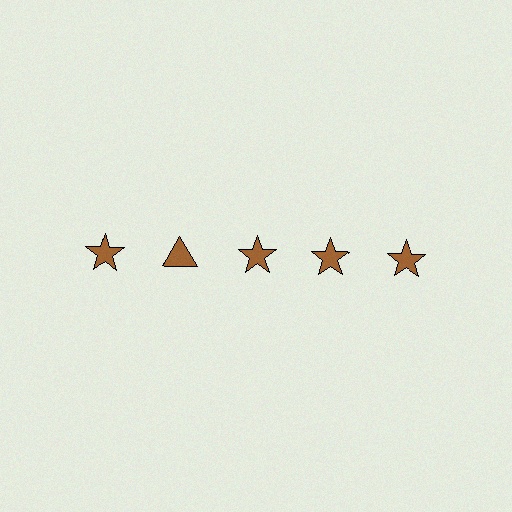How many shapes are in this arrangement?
There are 5 shapes arranged in a grid pattern.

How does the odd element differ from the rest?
It has a different shape: triangle instead of star.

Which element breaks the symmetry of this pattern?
The brown triangle in the top row, second from left column breaks the symmetry. All other shapes are brown stars.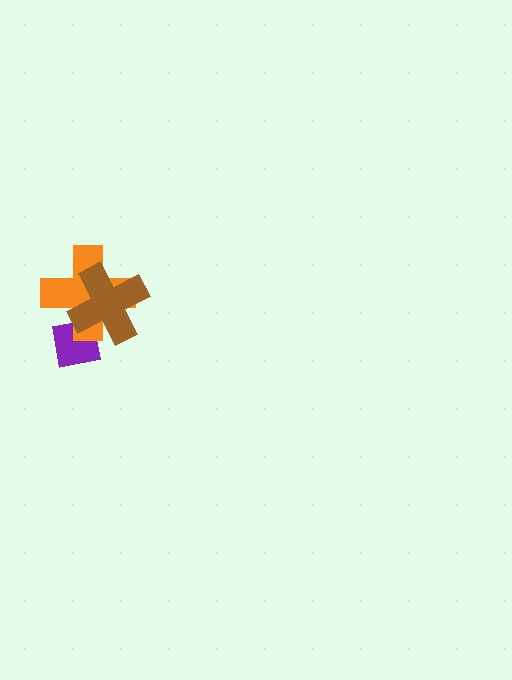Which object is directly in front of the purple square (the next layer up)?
The orange cross is directly in front of the purple square.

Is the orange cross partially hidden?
Yes, it is partially covered by another shape.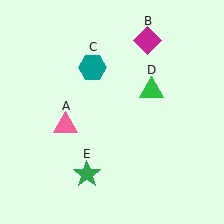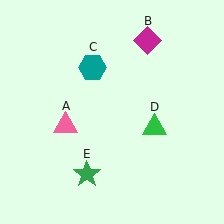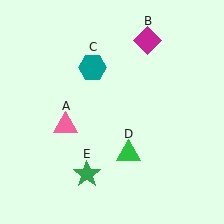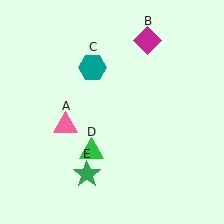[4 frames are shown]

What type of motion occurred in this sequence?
The green triangle (object D) rotated clockwise around the center of the scene.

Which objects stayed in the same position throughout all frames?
Pink triangle (object A) and magenta diamond (object B) and teal hexagon (object C) and green star (object E) remained stationary.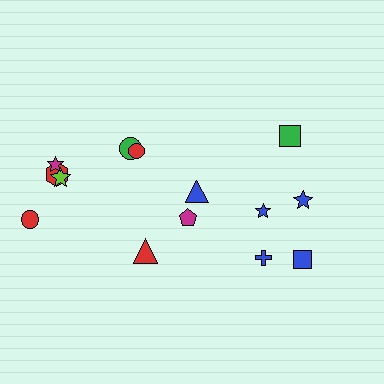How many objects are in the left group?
There are 8 objects.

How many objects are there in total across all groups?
There are 14 objects.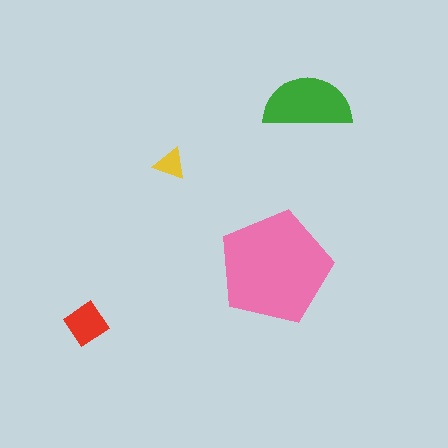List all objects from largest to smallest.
The pink pentagon, the green semicircle, the red diamond, the yellow triangle.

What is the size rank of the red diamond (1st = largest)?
3rd.